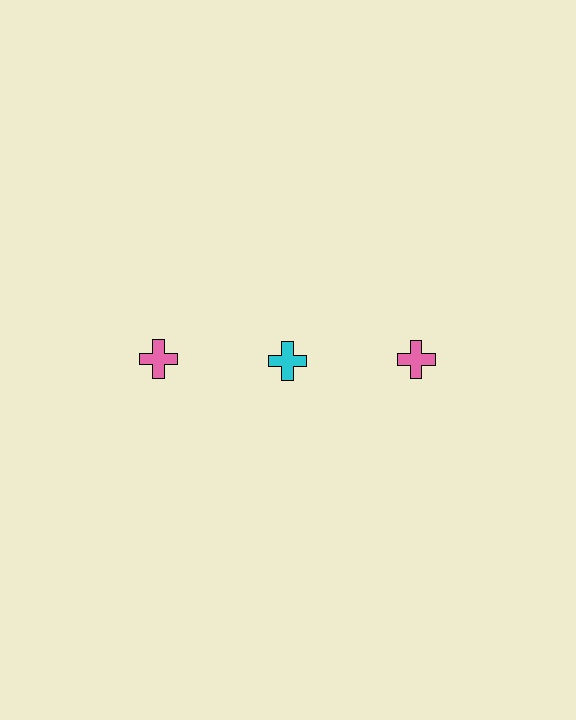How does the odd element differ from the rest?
It has a different color: cyan instead of pink.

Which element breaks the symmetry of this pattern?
The cyan cross in the top row, second from left column breaks the symmetry. All other shapes are pink crosses.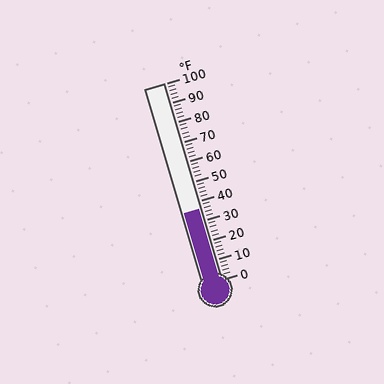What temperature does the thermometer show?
The thermometer shows approximately 36°F.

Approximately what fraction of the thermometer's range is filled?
The thermometer is filled to approximately 35% of its range.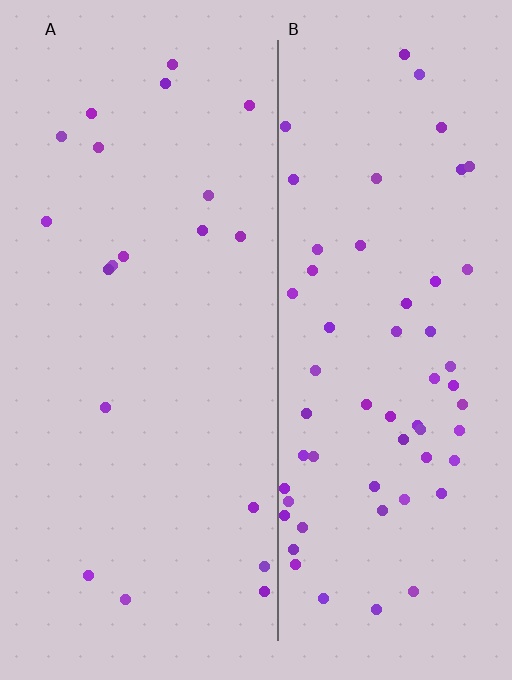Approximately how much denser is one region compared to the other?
Approximately 3.0× — region B over region A.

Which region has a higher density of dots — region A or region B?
B (the right).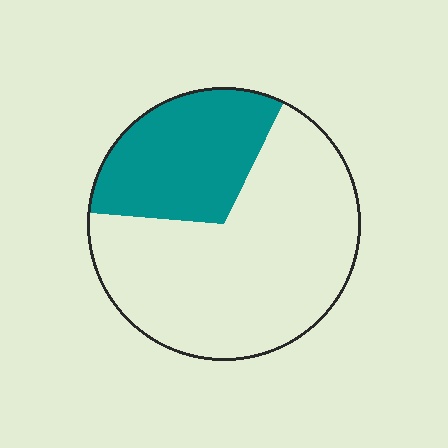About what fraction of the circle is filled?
About one third (1/3).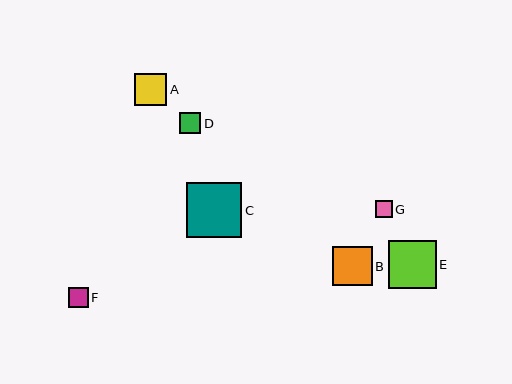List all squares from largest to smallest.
From largest to smallest: C, E, B, A, D, F, G.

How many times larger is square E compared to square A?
Square E is approximately 1.5 times the size of square A.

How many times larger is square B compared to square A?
Square B is approximately 1.2 times the size of square A.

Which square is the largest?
Square C is the largest with a size of approximately 55 pixels.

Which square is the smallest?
Square G is the smallest with a size of approximately 17 pixels.